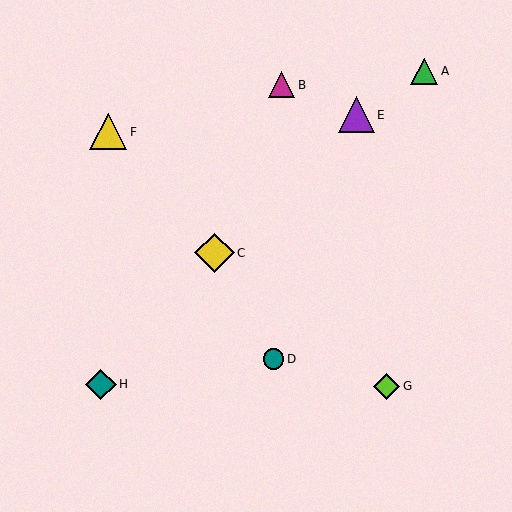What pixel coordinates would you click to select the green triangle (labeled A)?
Click at (424, 71) to select the green triangle A.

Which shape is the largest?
The yellow diamond (labeled C) is the largest.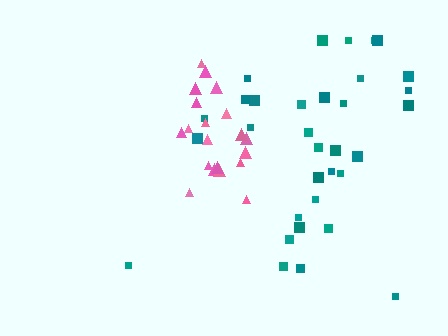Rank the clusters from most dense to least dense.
pink, teal.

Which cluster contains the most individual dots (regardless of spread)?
Teal (33).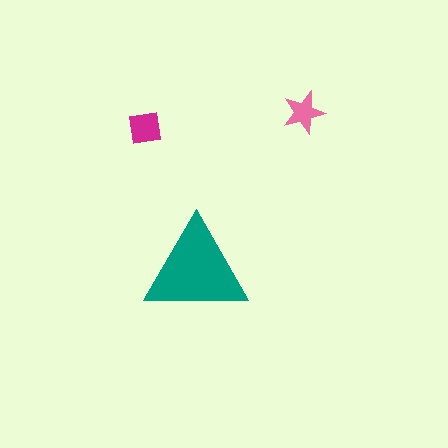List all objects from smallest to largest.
The pink star, the magenta square, the teal triangle.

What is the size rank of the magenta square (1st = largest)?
2nd.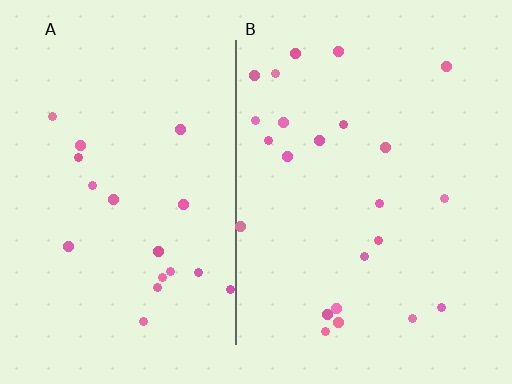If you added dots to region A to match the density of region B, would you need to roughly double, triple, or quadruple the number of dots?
Approximately double.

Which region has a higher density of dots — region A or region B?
B (the right).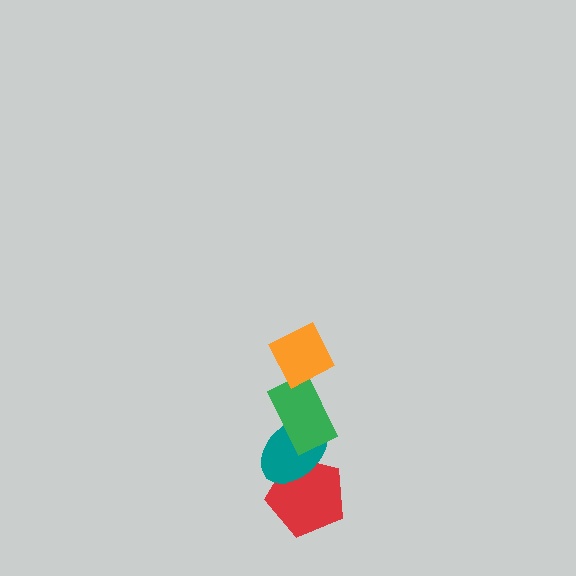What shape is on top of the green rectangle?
The orange diamond is on top of the green rectangle.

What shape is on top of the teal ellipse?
The green rectangle is on top of the teal ellipse.